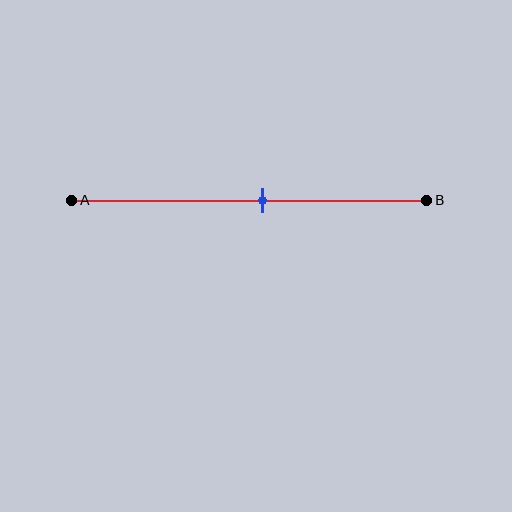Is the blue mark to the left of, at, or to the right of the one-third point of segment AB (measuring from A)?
The blue mark is to the right of the one-third point of segment AB.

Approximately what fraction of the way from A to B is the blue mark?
The blue mark is approximately 55% of the way from A to B.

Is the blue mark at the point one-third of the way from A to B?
No, the mark is at about 55% from A, not at the 33% one-third point.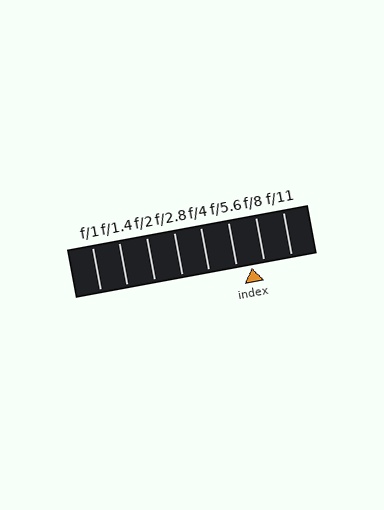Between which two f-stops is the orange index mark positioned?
The index mark is between f/5.6 and f/8.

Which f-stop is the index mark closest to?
The index mark is closest to f/8.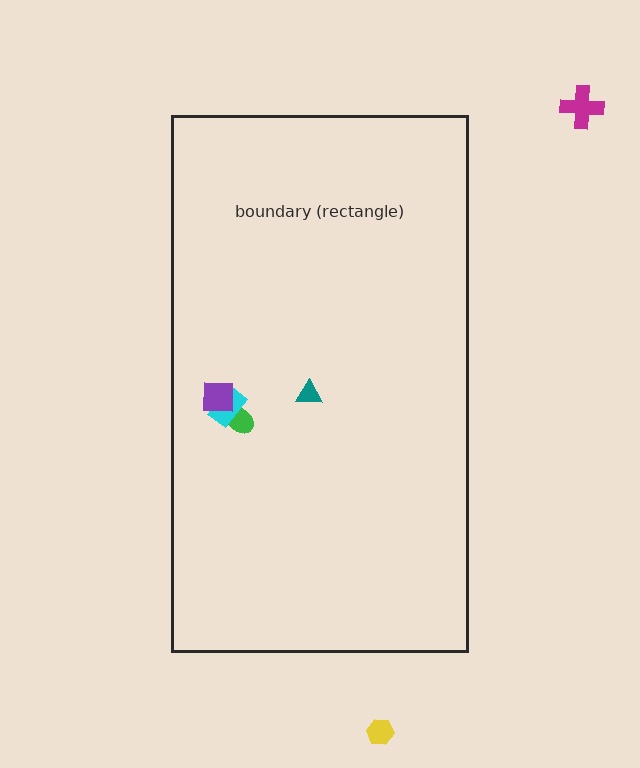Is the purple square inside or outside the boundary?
Inside.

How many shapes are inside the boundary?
4 inside, 2 outside.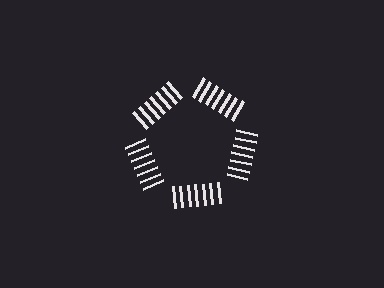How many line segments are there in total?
35 — 7 along each of the 5 edges.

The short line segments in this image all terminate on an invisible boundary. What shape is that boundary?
An illusory pentagon — the line segments terminate on its edges but no continuous stroke is drawn.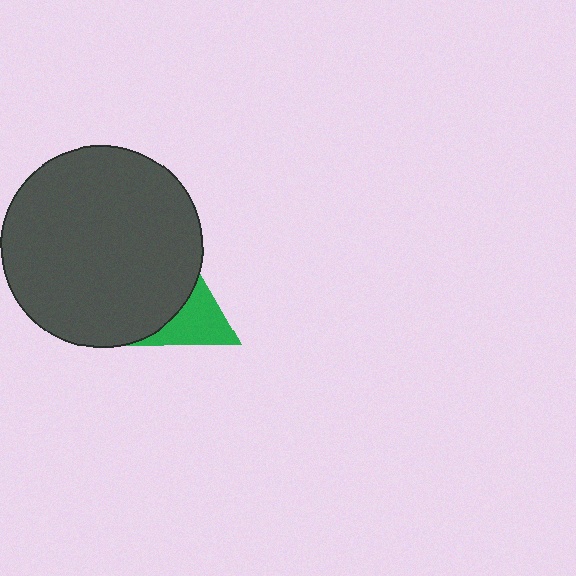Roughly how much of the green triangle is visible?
A small part of it is visible (roughly 37%).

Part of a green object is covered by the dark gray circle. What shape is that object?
It is a triangle.